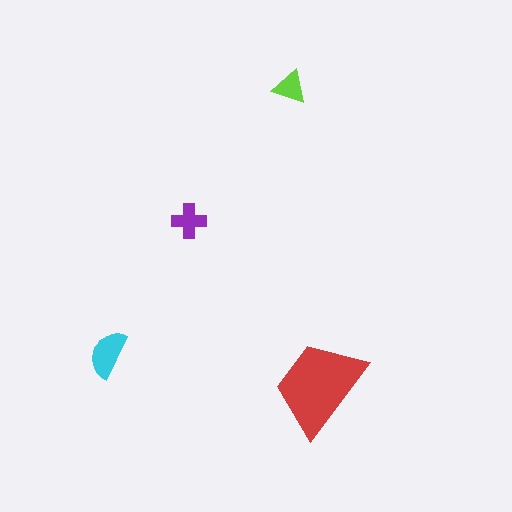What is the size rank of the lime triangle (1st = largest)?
4th.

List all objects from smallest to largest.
The lime triangle, the purple cross, the cyan semicircle, the red trapezoid.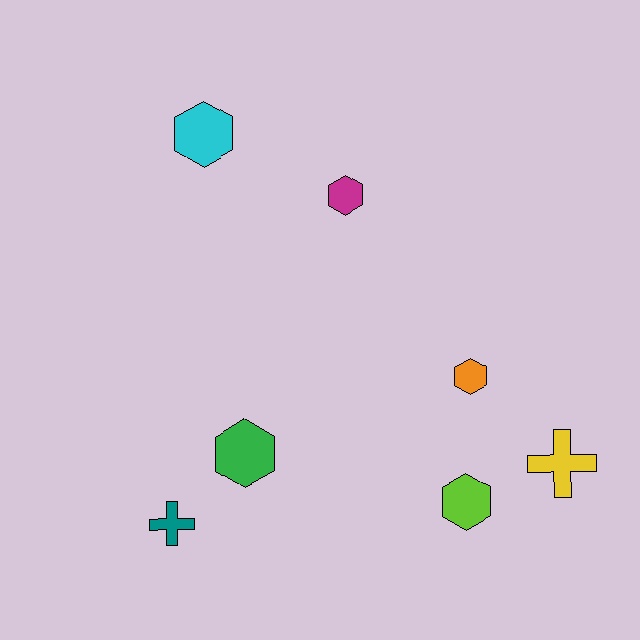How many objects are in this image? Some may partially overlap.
There are 7 objects.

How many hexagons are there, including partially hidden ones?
There are 5 hexagons.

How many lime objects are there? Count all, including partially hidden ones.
There is 1 lime object.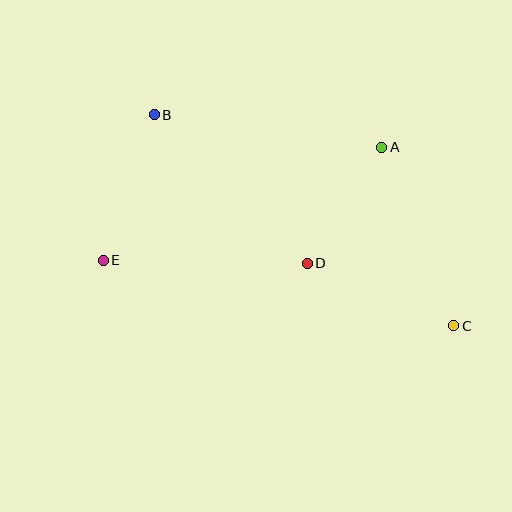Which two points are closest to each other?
Points A and D are closest to each other.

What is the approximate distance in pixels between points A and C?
The distance between A and C is approximately 192 pixels.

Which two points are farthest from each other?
Points B and C are farthest from each other.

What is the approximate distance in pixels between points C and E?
The distance between C and E is approximately 357 pixels.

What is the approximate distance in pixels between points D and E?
The distance between D and E is approximately 204 pixels.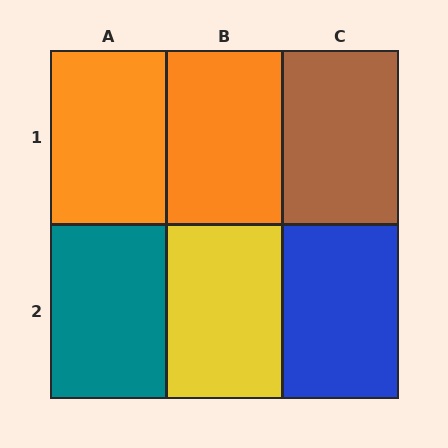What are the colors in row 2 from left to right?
Teal, yellow, blue.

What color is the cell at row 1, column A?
Orange.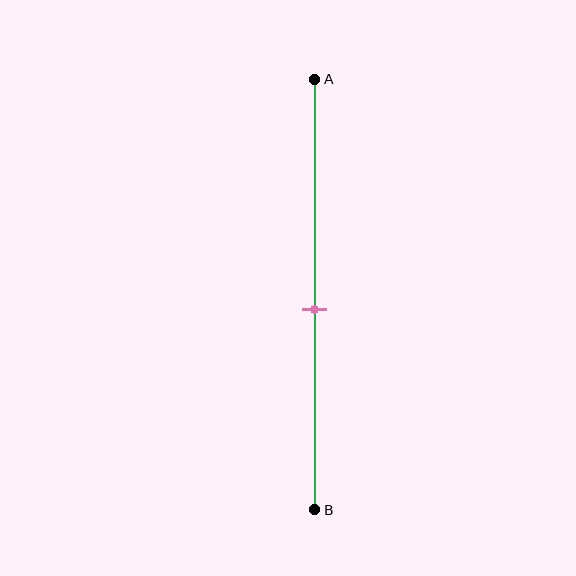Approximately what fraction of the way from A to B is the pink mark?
The pink mark is approximately 55% of the way from A to B.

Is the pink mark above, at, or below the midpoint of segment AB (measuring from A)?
The pink mark is below the midpoint of segment AB.